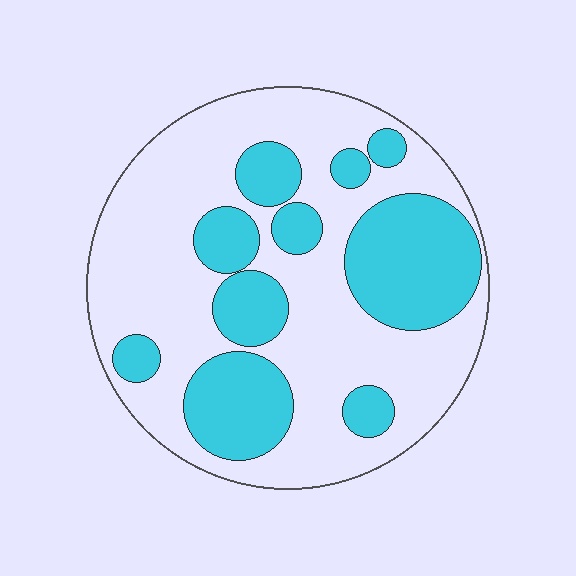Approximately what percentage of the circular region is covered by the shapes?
Approximately 35%.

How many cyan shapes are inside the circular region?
10.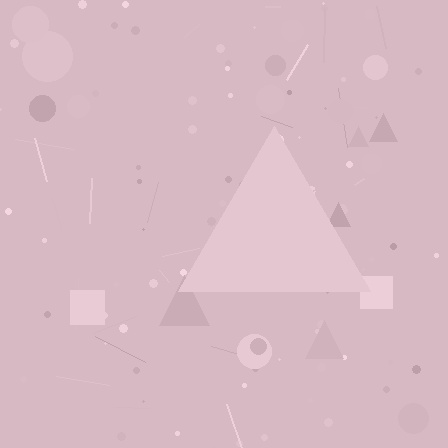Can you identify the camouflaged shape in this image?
The camouflaged shape is a triangle.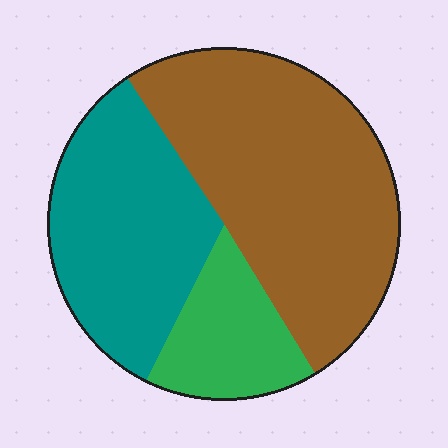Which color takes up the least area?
Green, at roughly 15%.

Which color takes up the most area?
Brown, at roughly 50%.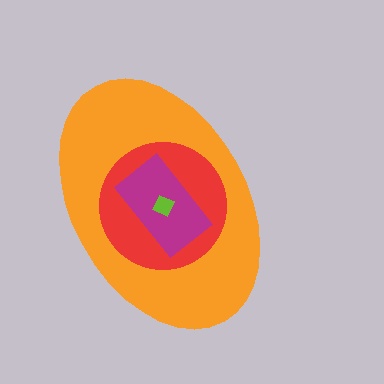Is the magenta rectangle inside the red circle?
Yes.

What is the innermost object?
The lime diamond.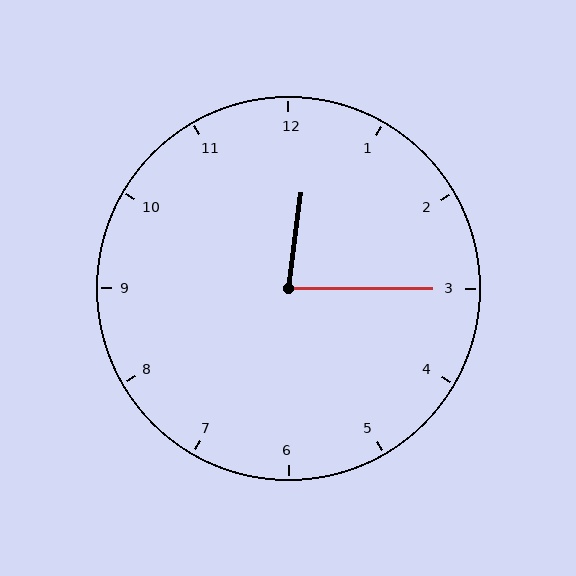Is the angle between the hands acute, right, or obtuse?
It is acute.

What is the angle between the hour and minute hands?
Approximately 82 degrees.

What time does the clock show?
12:15.